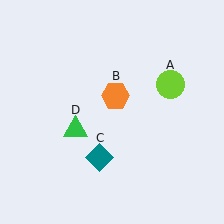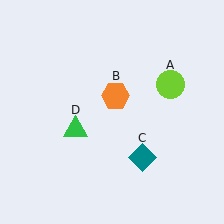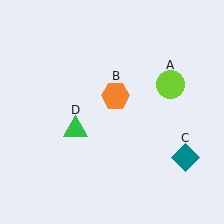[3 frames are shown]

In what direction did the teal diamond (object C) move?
The teal diamond (object C) moved right.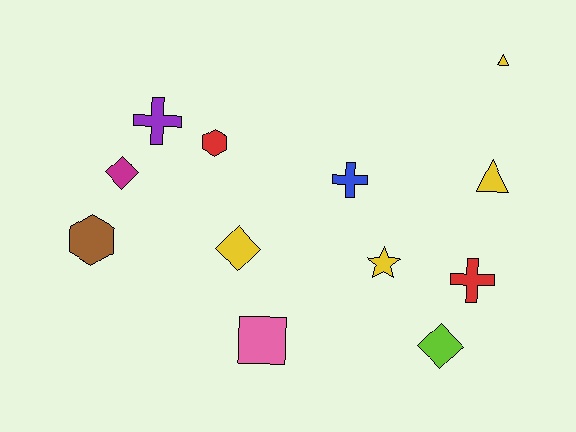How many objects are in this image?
There are 12 objects.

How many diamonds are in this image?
There are 3 diamonds.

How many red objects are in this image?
There are 2 red objects.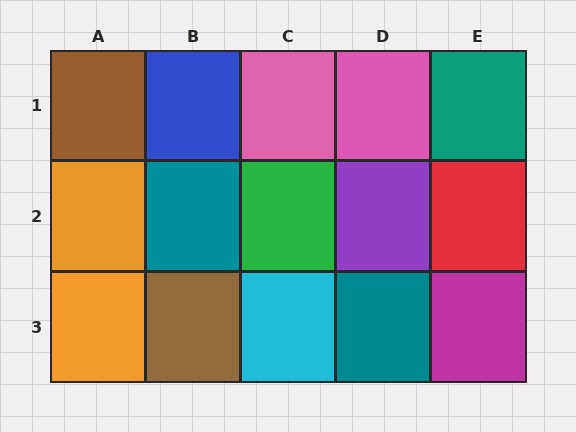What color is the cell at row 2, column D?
Purple.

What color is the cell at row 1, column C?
Pink.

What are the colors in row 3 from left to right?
Orange, brown, cyan, teal, magenta.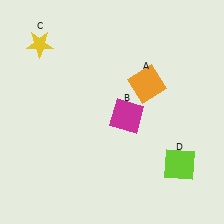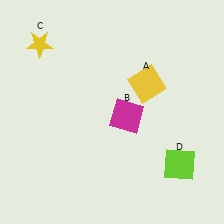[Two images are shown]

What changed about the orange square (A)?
In Image 1, A is orange. In Image 2, it changed to yellow.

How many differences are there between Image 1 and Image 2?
There is 1 difference between the two images.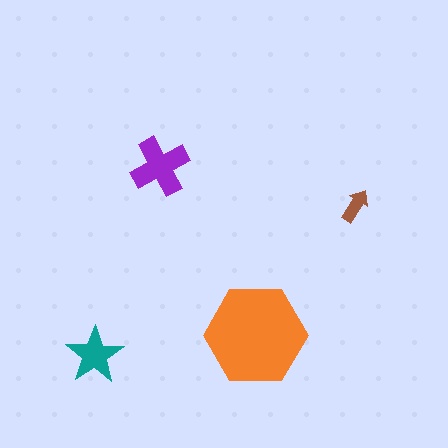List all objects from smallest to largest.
The brown arrow, the teal star, the purple cross, the orange hexagon.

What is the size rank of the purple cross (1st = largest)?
2nd.